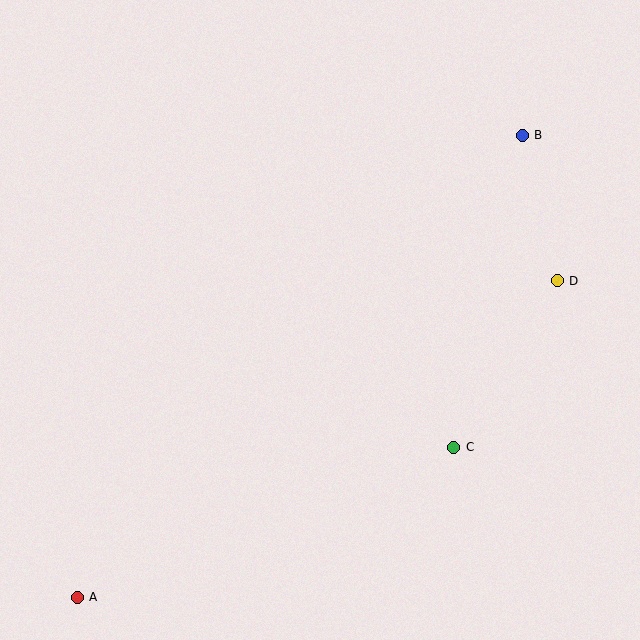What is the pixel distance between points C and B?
The distance between C and B is 319 pixels.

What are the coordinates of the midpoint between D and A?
The midpoint between D and A is at (317, 439).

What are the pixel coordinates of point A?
Point A is at (77, 597).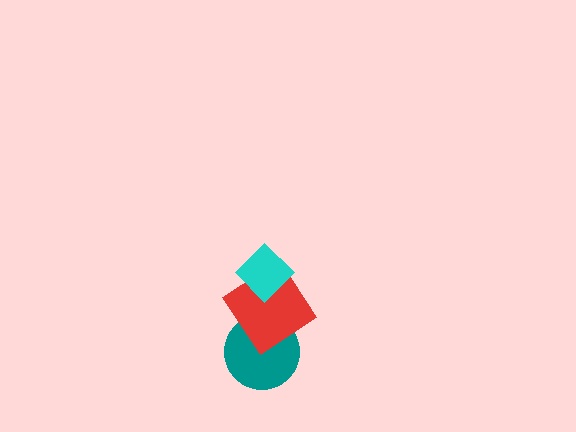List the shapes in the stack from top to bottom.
From top to bottom: the cyan diamond, the red diamond, the teal circle.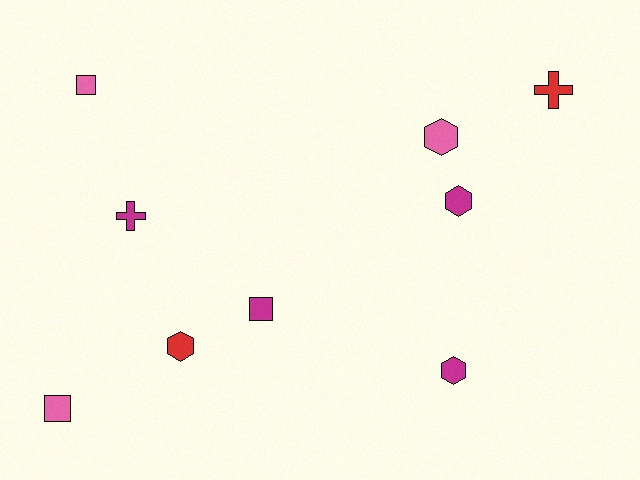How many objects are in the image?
There are 9 objects.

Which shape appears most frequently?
Hexagon, with 4 objects.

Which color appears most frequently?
Magenta, with 4 objects.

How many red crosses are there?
There is 1 red cross.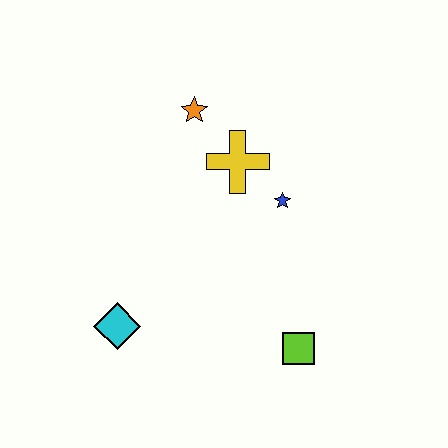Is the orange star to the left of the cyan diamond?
No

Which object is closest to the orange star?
The yellow cross is closest to the orange star.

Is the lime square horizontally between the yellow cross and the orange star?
No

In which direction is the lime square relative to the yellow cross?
The lime square is below the yellow cross.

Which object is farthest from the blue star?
The cyan diamond is farthest from the blue star.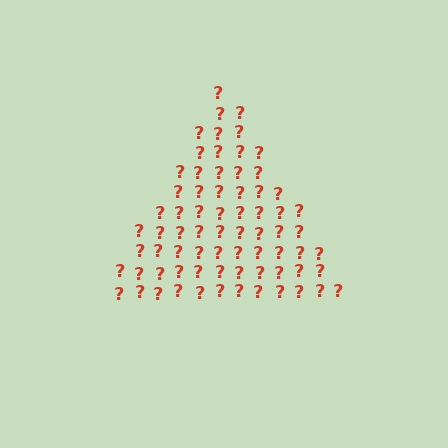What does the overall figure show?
The overall figure shows a triangle.